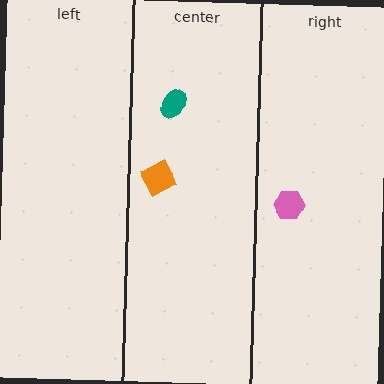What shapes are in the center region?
The teal ellipse, the orange diamond.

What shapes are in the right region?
The pink hexagon.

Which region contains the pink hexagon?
The right region.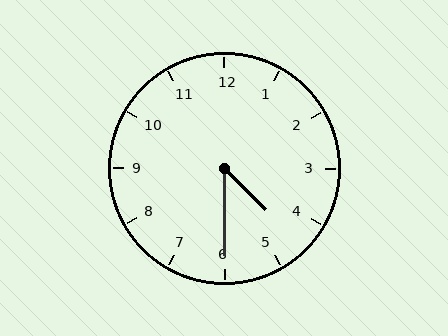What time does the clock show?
4:30.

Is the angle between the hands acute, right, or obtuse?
It is acute.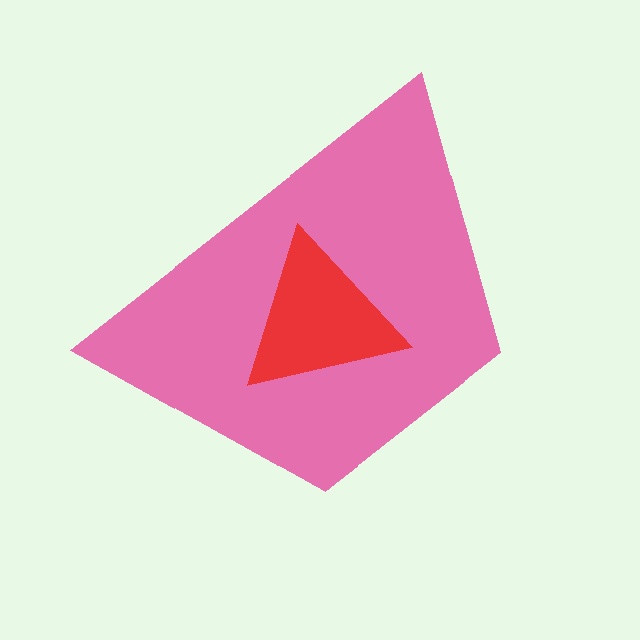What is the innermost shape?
The red triangle.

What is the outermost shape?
The pink trapezoid.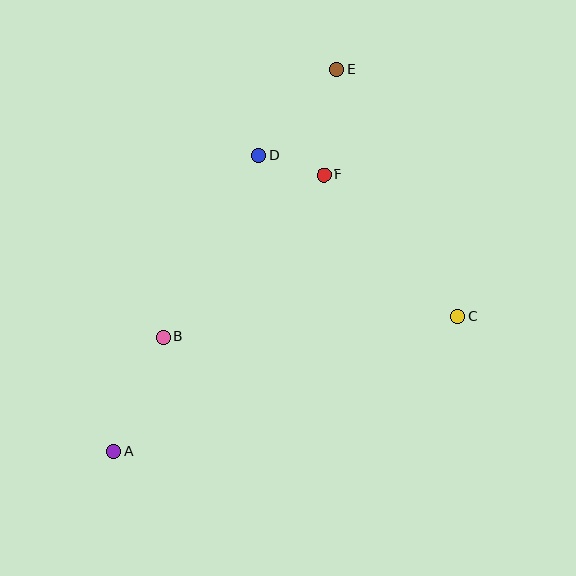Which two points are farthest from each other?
Points A and E are farthest from each other.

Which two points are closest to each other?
Points D and F are closest to each other.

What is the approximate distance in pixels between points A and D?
The distance between A and D is approximately 329 pixels.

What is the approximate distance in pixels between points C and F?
The distance between C and F is approximately 195 pixels.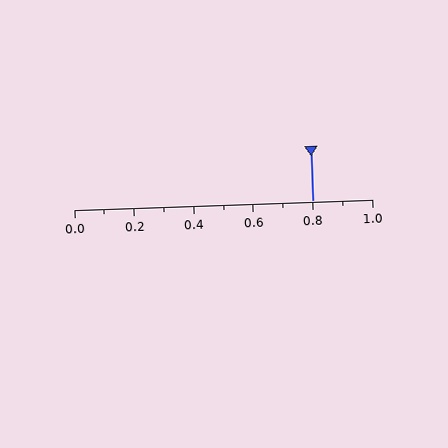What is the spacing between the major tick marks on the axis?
The major ticks are spaced 0.2 apart.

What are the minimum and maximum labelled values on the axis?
The axis runs from 0.0 to 1.0.